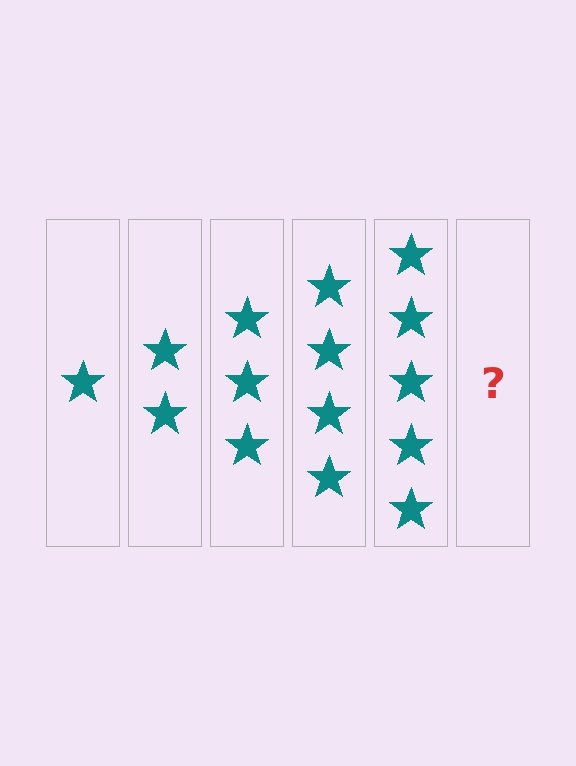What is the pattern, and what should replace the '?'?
The pattern is that each step adds one more star. The '?' should be 6 stars.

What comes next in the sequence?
The next element should be 6 stars.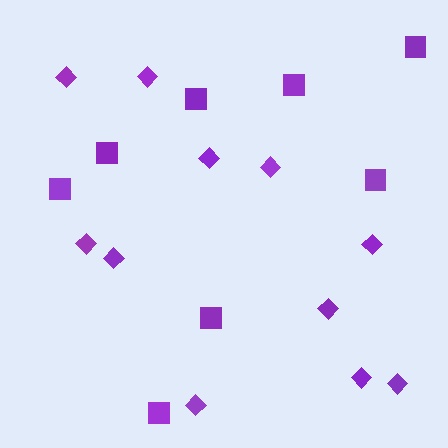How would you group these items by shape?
There are 2 groups: one group of diamonds (11) and one group of squares (8).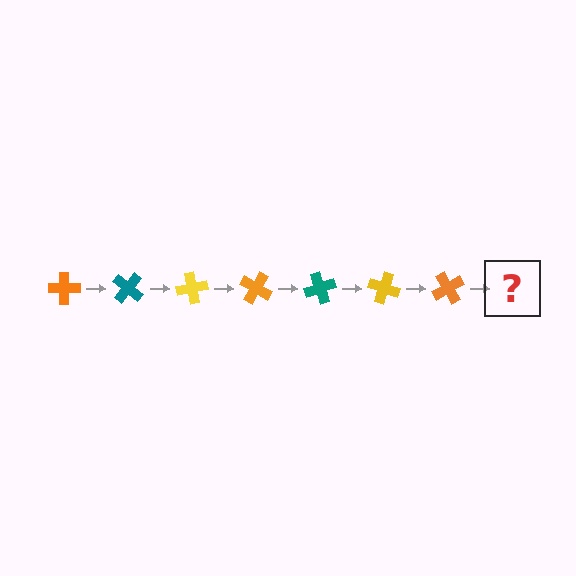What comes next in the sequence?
The next element should be a teal cross, rotated 280 degrees from the start.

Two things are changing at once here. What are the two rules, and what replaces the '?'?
The two rules are that it rotates 40 degrees each step and the color cycles through orange, teal, and yellow. The '?' should be a teal cross, rotated 280 degrees from the start.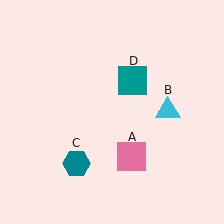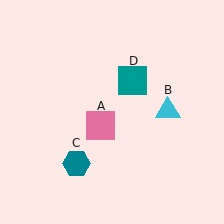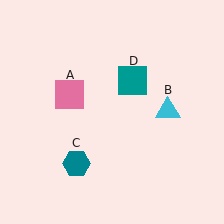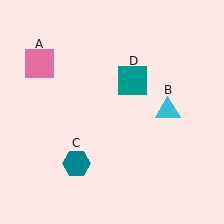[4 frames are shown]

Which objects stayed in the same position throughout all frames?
Cyan triangle (object B) and teal hexagon (object C) and teal square (object D) remained stationary.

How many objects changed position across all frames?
1 object changed position: pink square (object A).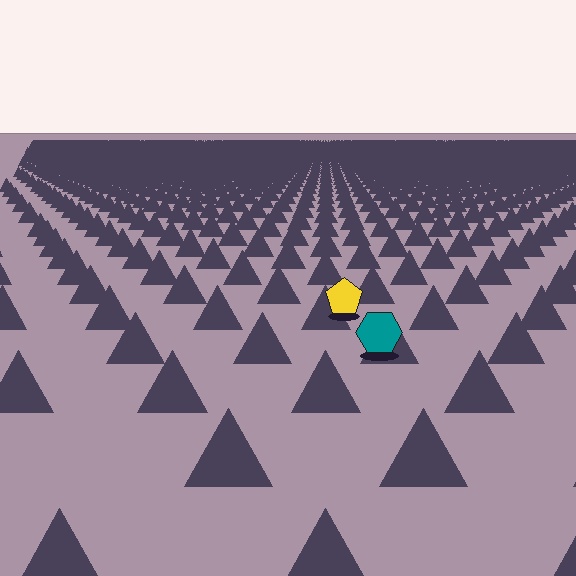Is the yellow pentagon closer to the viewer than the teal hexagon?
No. The teal hexagon is closer — you can tell from the texture gradient: the ground texture is coarser near it.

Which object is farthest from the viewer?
The yellow pentagon is farthest from the viewer. It appears smaller and the ground texture around it is denser.